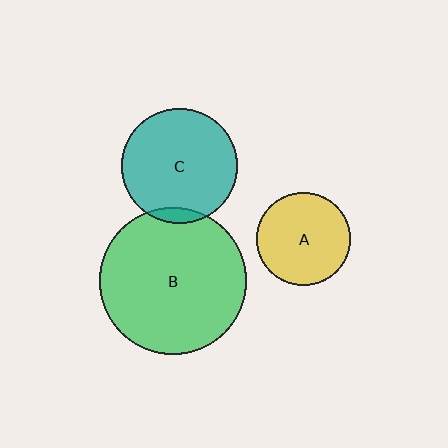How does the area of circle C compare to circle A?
Approximately 1.5 times.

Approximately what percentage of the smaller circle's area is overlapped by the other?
Approximately 5%.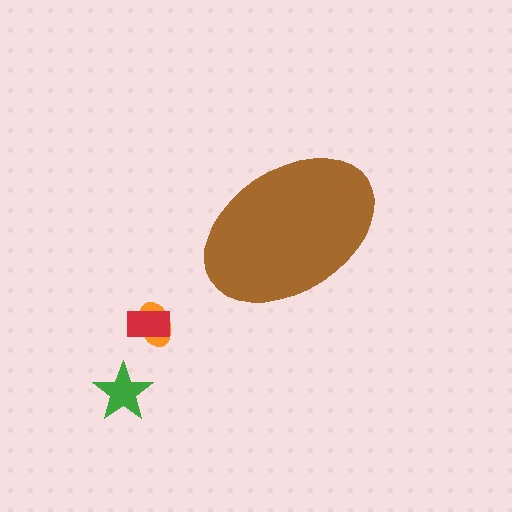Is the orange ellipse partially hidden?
No, the orange ellipse is fully visible.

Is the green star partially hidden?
No, the green star is fully visible.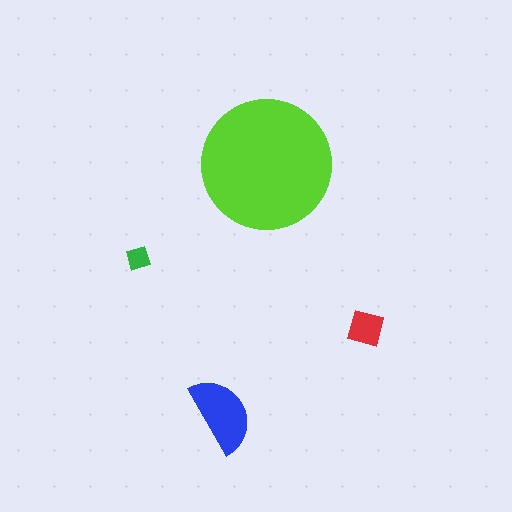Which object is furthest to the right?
The red square is rightmost.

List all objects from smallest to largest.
The green diamond, the red square, the blue semicircle, the lime circle.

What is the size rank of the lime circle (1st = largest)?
1st.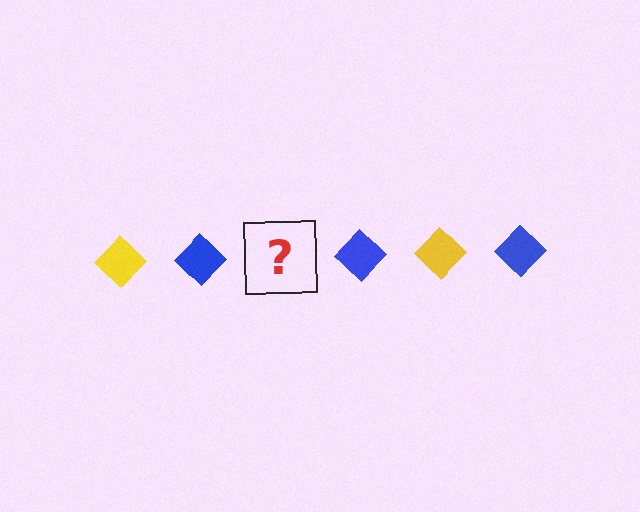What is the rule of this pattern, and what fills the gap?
The rule is that the pattern cycles through yellow, blue diamonds. The gap should be filled with a yellow diamond.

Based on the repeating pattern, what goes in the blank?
The blank should be a yellow diamond.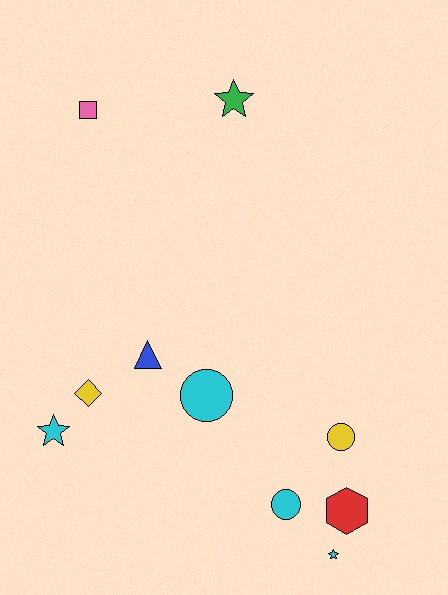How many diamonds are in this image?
There is 1 diamond.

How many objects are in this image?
There are 10 objects.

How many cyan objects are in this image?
There are 4 cyan objects.